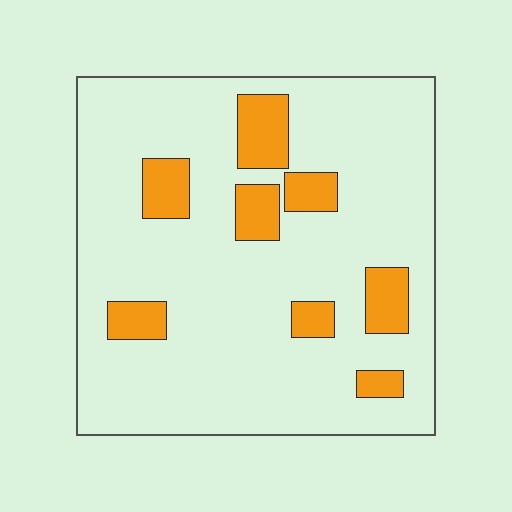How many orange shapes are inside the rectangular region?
8.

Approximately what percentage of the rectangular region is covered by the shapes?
Approximately 15%.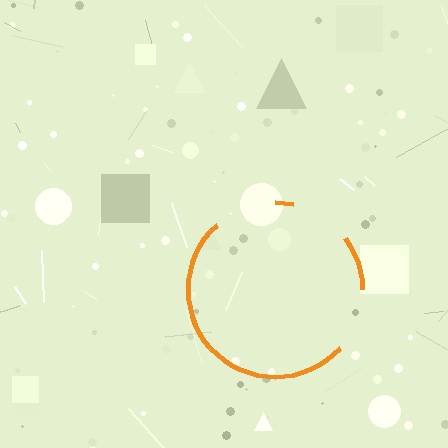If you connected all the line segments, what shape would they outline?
They would outline a circle.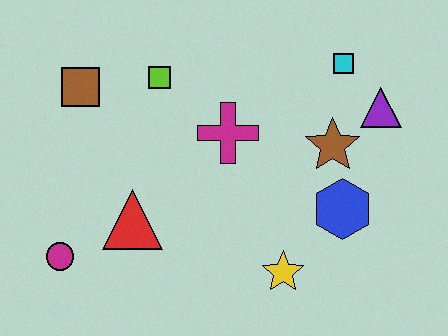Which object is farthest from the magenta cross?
The magenta circle is farthest from the magenta cross.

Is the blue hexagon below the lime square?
Yes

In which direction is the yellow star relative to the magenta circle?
The yellow star is to the right of the magenta circle.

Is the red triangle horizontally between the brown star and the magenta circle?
Yes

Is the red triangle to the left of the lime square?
Yes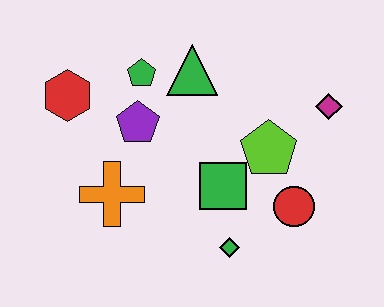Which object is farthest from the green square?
The red hexagon is farthest from the green square.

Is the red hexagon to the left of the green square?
Yes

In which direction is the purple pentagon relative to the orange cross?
The purple pentagon is above the orange cross.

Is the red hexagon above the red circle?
Yes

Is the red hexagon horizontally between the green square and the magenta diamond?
No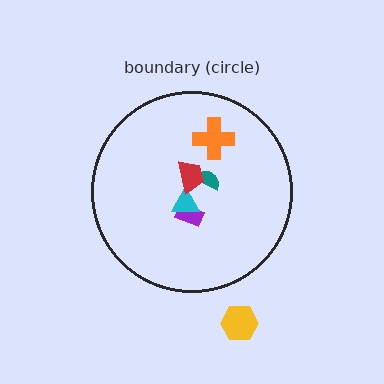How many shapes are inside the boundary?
5 inside, 1 outside.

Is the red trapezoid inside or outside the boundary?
Inside.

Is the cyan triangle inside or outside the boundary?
Inside.